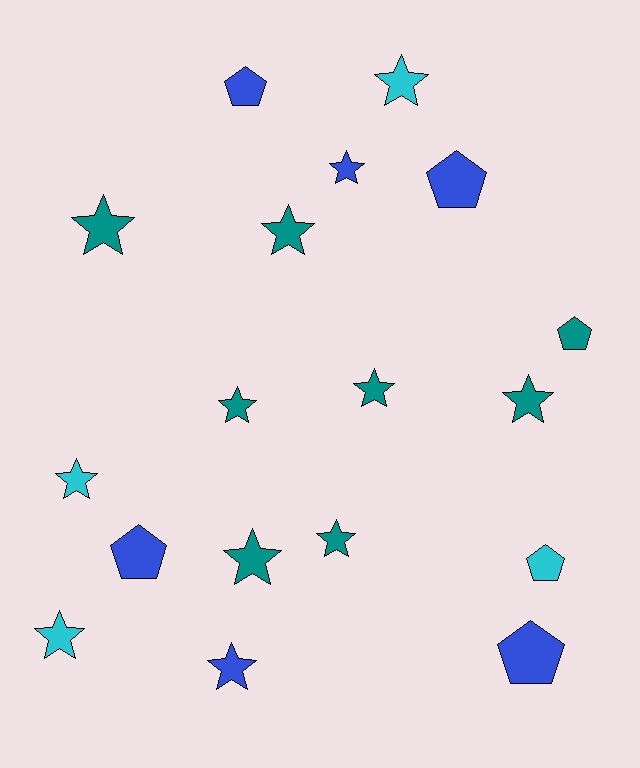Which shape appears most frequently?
Star, with 12 objects.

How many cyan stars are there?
There are 3 cyan stars.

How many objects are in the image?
There are 18 objects.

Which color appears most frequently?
Teal, with 8 objects.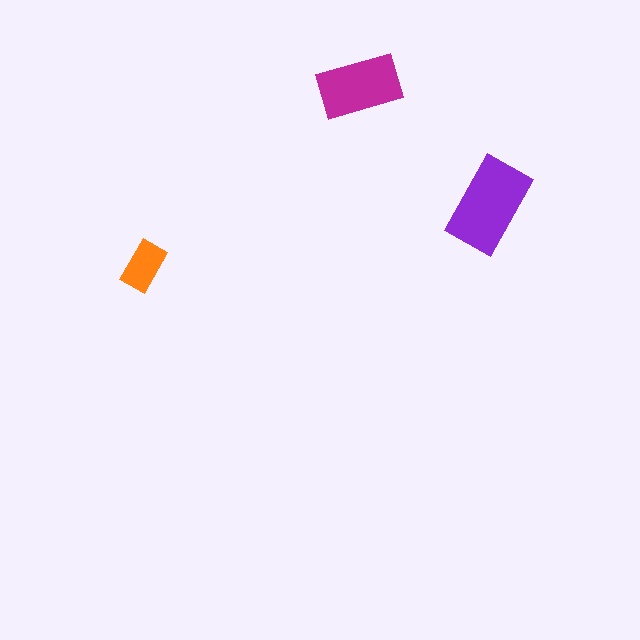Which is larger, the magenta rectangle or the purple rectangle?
The purple one.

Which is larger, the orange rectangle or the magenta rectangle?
The magenta one.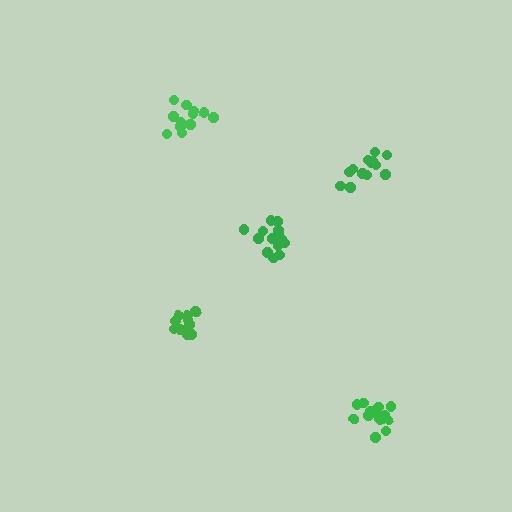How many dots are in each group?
Group 1: 14 dots, Group 2: 12 dots, Group 3: 15 dots, Group 4: 13 dots, Group 5: 13 dots (67 total).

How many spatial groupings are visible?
There are 5 spatial groupings.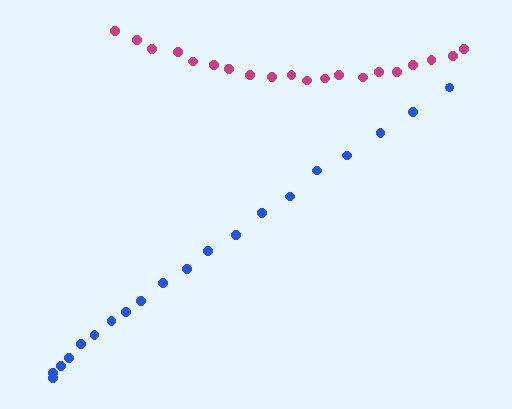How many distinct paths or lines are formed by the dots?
There are 2 distinct paths.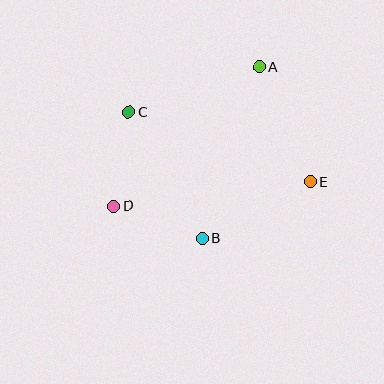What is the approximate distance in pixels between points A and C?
The distance between A and C is approximately 138 pixels.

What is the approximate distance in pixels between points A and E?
The distance between A and E is approximately 126 pixels.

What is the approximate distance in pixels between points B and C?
The distance between B and C is approximately 146 pixels.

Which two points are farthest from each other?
Points A and D are farthest from each other.